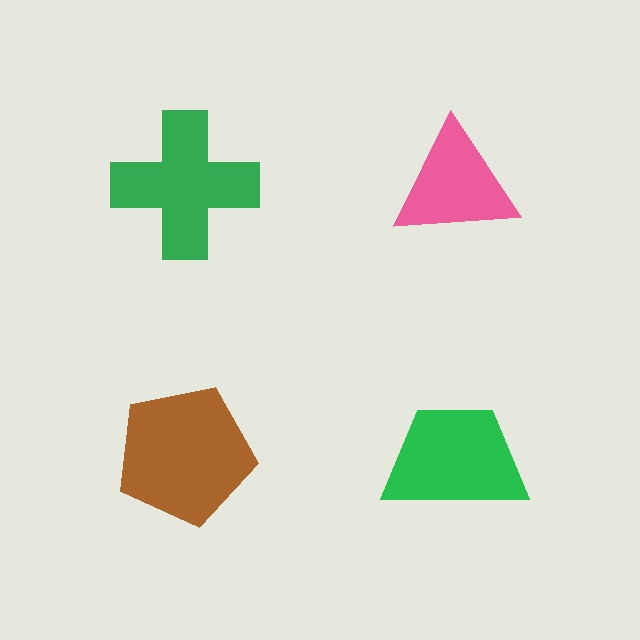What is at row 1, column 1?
A green cross.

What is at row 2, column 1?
A brown pentagon.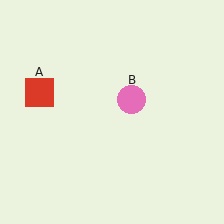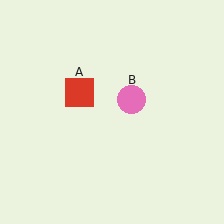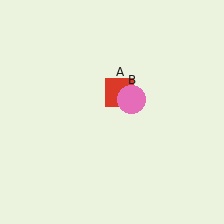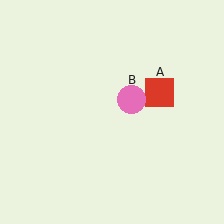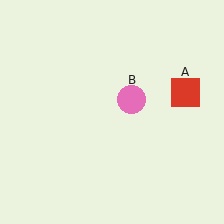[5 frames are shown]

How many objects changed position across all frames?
1 object changed position: red square (object A).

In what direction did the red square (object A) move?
The red square (object A) moved right.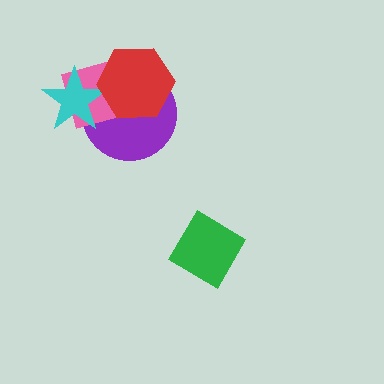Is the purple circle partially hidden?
Yes, it is partially covered by another shape.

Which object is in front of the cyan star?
The red hexagon is in front of the cyan star.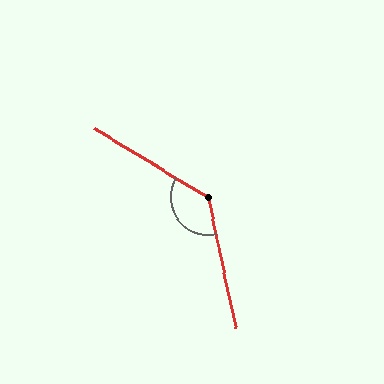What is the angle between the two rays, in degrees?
Approximately 133 degrees.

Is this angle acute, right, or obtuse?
It is obtuse.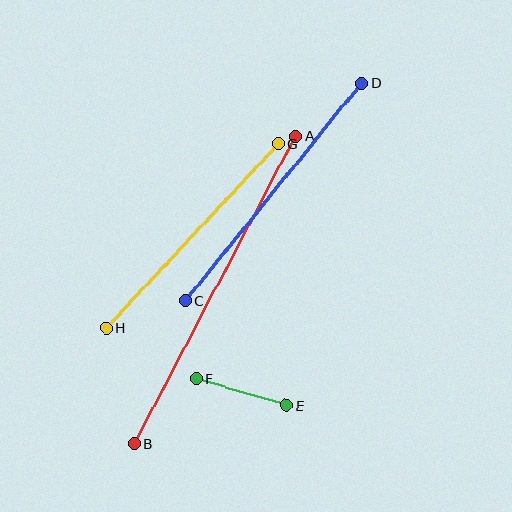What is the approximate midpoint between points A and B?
The midpoint is at approximately (215, 290) pixels.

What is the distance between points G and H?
The distance is approximately 252 pixels.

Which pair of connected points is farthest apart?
Points A and B are farthest apart.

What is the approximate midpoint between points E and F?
The midpoint is at approximately (241, 392) pixels.